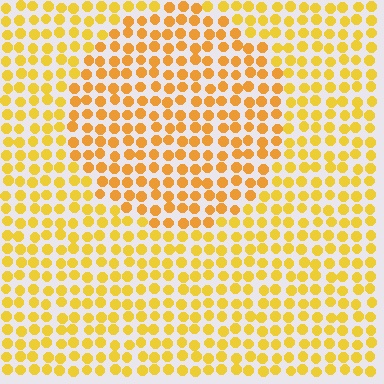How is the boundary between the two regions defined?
The boundary is defined purely by a slight shift in hue (about 17 degrees). Spacing, size, and orientation are identical on both sides.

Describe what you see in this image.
The image is filled with small yellow elements in a uniform arrangement. A circle-shaped region is visible where the elements are tinted to a slightly different hue, forming a subtle color boundary.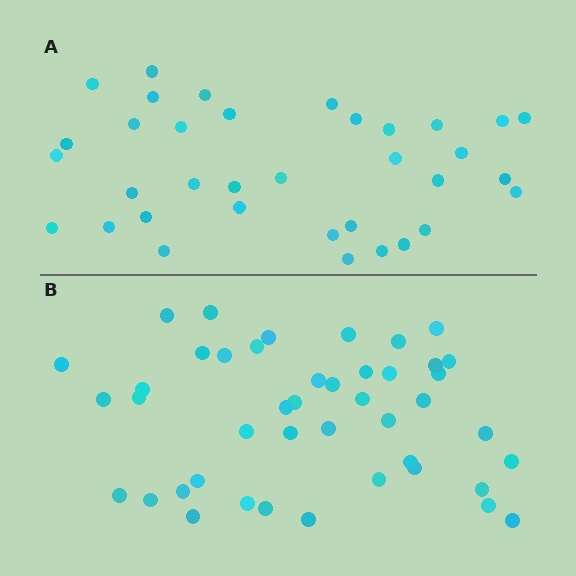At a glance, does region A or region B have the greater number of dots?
Region B (the bottom region) has more dots.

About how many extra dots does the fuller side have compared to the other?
Region B has roughly 8 or so more dots than region A.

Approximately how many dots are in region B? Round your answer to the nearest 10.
About 40 dots. (The exact count is 44, which rounds to 40.)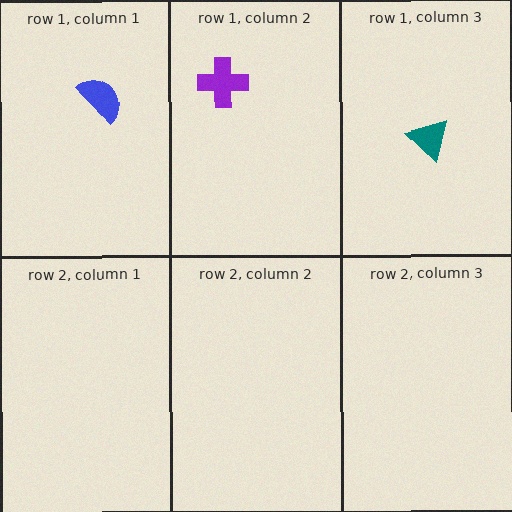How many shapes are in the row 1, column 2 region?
1.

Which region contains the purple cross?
The row 1, column 2 region.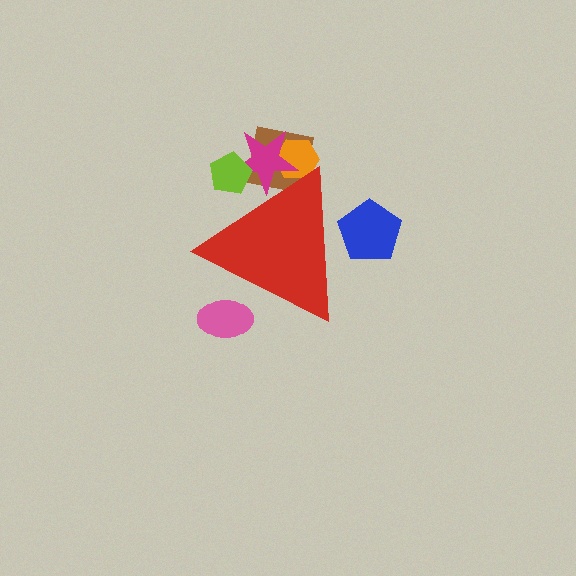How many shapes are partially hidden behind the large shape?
6 shapes are partially hidden.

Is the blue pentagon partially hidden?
Yes, the blue pentagon is partially hidden behind the red triangle.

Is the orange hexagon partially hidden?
Yes, the orange hexagon is partially hidden behind the red triangle.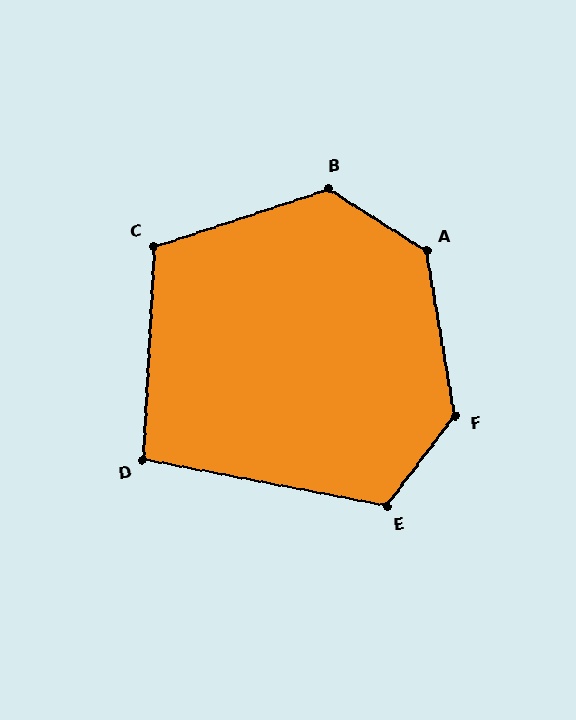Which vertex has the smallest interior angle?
D, at approximately 98 degrees.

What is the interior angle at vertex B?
Approximately 129 degrees (obtuse).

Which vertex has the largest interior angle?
F, at approximately 133 degrees.